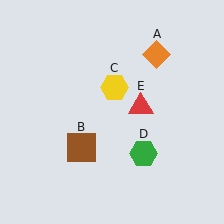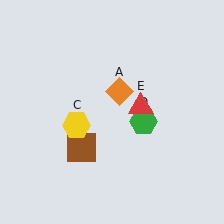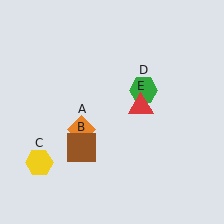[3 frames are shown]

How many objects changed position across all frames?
3 objects changed position: orange diamond (object A), yellow hexagon (object C), green hexagon (object D).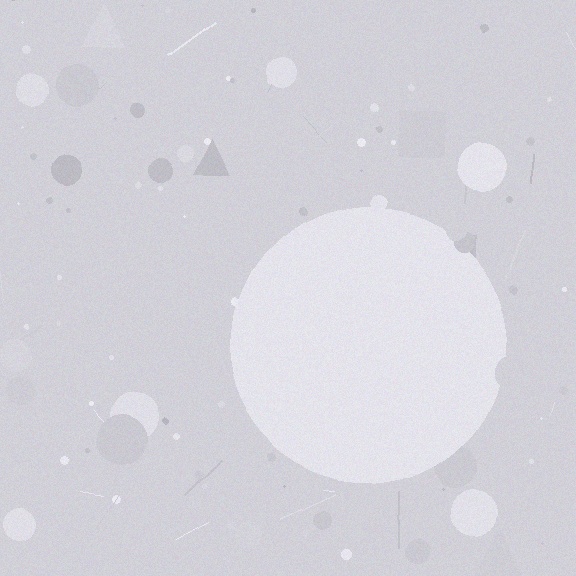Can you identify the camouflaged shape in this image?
The camouflaged shape is a circle.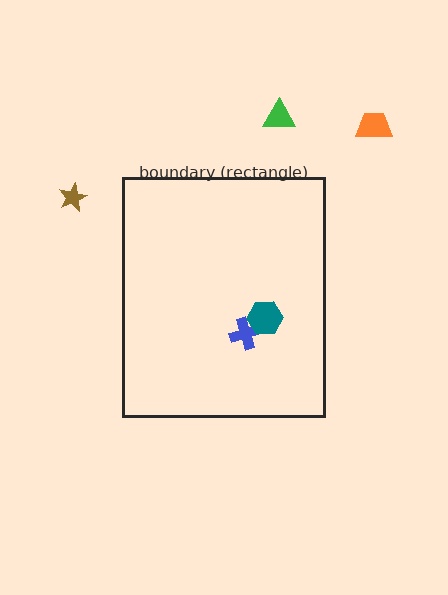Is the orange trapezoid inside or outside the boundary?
Outside.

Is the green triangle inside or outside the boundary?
Outside.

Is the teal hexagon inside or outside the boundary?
Inside.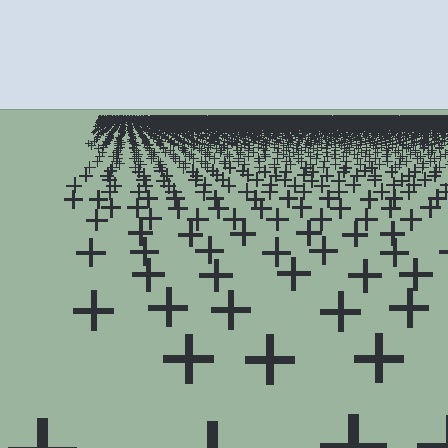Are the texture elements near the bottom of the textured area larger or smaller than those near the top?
Larger. Near the bottom, elements are closer to the viewer and appear at a bigger on-screen size.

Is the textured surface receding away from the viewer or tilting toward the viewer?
The surface is receding away from the viewer. Texture elements get smaller and denser toward the top.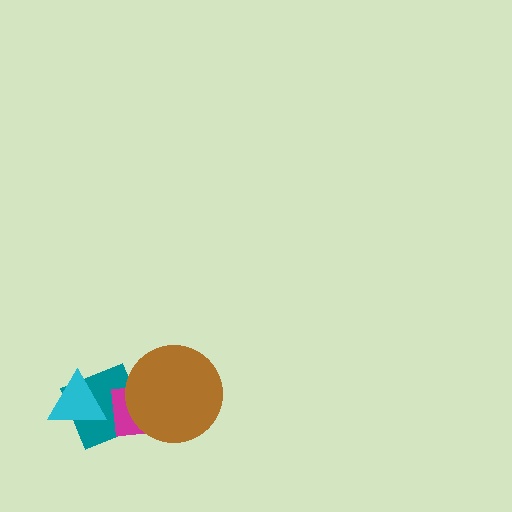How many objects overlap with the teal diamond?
3 objects overlap with the teal diamond.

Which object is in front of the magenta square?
The brown circle is in front of the magenta square.